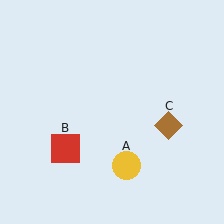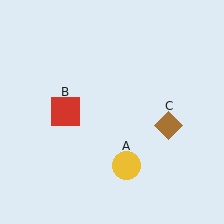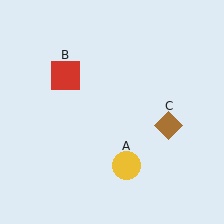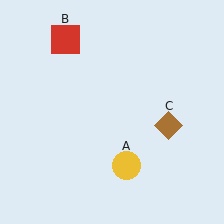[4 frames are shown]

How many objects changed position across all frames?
1 object changed position: red square (object B).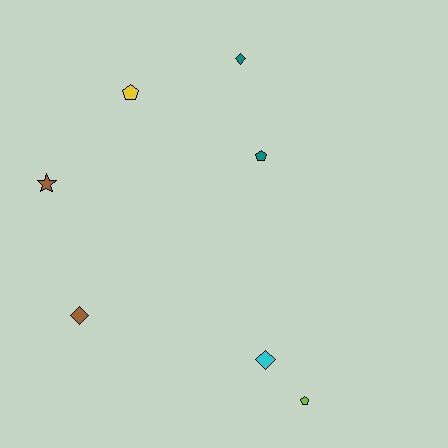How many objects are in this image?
There are 7 objects.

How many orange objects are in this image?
There are no orange objects.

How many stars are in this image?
There is 1 star.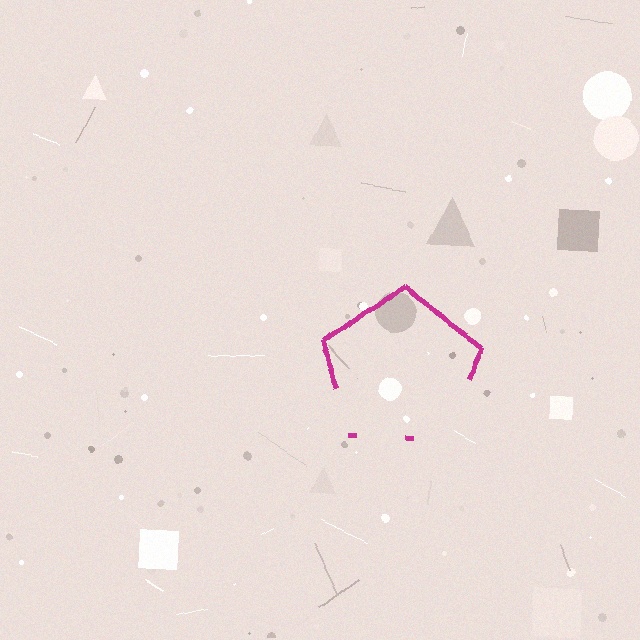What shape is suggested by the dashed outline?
The dashed outline suggests a pentagon.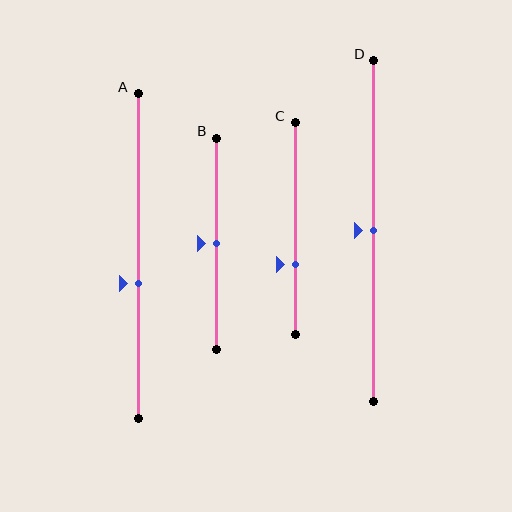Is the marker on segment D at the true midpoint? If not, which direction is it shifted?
Yes, the marker on segment D is at the true midpoint.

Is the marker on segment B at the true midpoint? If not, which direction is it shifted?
Yes, the marker on segment B is at the true midpoint.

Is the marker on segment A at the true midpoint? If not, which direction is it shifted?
No, the marker on segment A is shifted downward by about 8% of the segment length.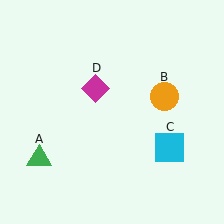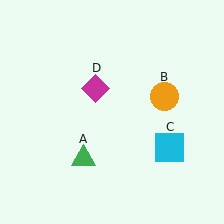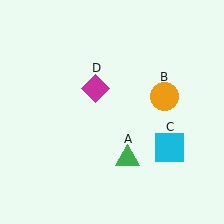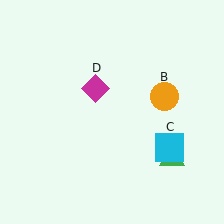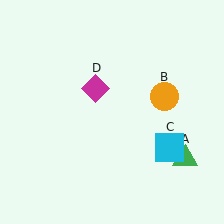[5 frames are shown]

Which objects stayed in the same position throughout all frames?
Orange circle (object B) and cyan square (object C) and magenta diamond (object D) remained stationary.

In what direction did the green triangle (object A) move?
The green triangle (object A) moved right.